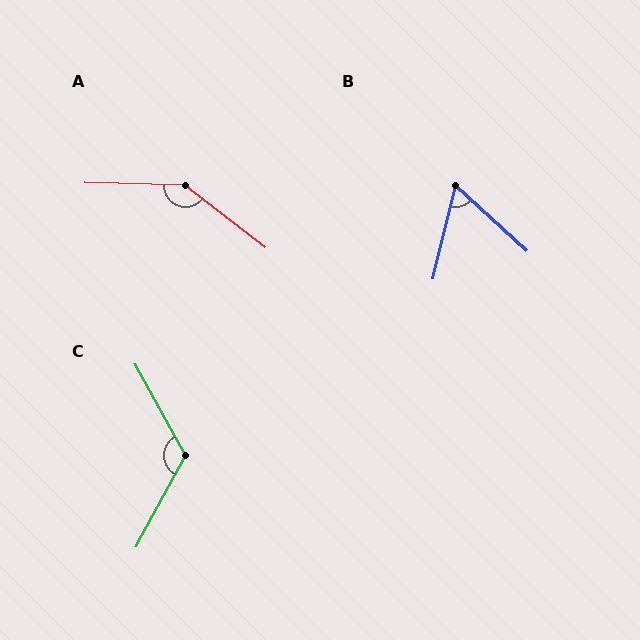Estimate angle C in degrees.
Approximately 123 degrees.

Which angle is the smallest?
B, at approximately 61 degrees.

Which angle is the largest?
A, at approximately 144 degrees.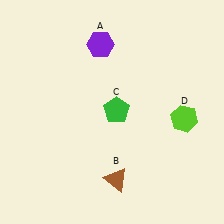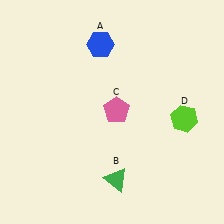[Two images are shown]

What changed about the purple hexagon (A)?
In Image 1, A is purple. In Image 2, it changed to blue.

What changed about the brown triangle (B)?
In Image 1, B is brown. In Image 2, it changed to green.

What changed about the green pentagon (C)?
In Image 1, C is green. In Image 2, it changed to pink.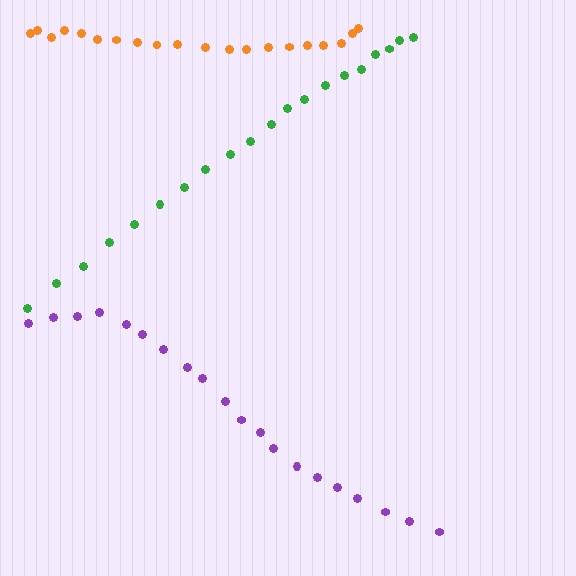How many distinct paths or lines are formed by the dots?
There are 3 distinct paths.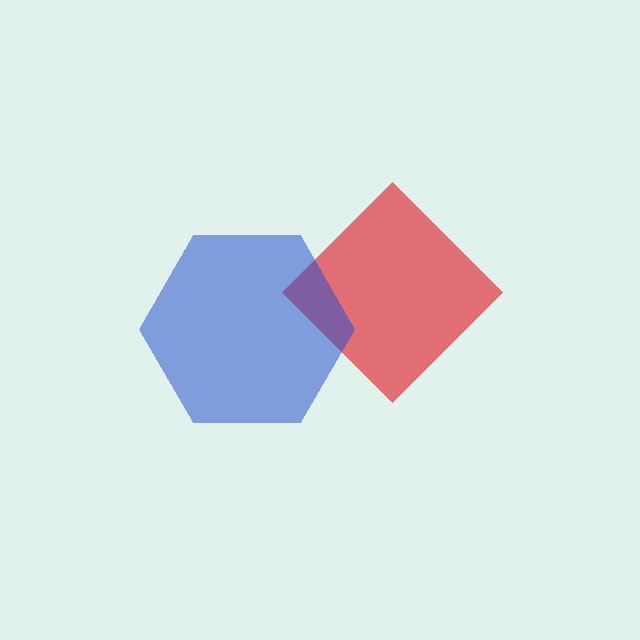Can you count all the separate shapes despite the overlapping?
Yes, there are 2 separate shapes.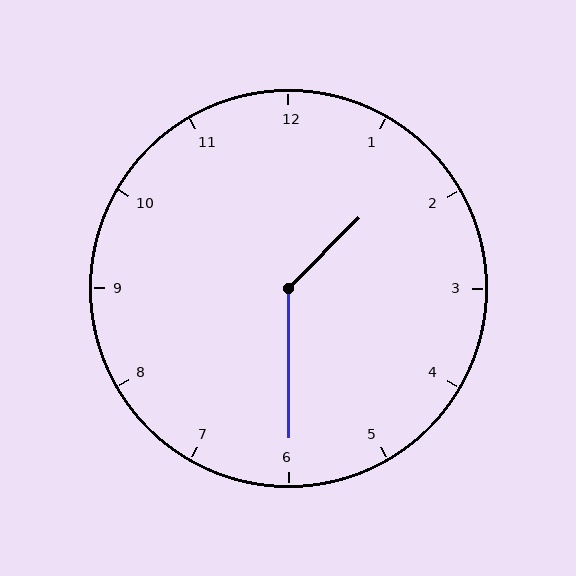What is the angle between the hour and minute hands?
Approximately 135 degrees.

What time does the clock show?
1:30.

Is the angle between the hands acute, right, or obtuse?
It is obtuse.